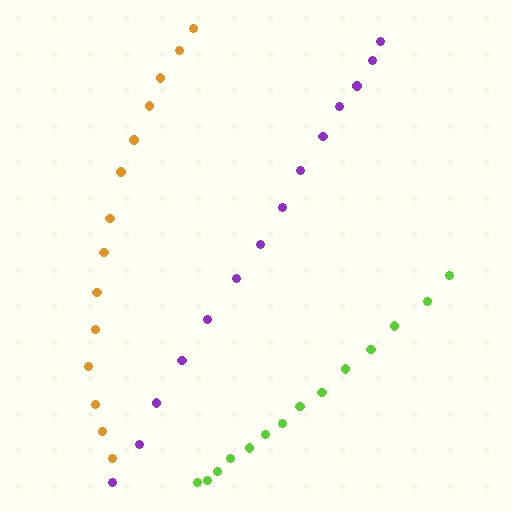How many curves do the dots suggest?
There are 3 distinct paths.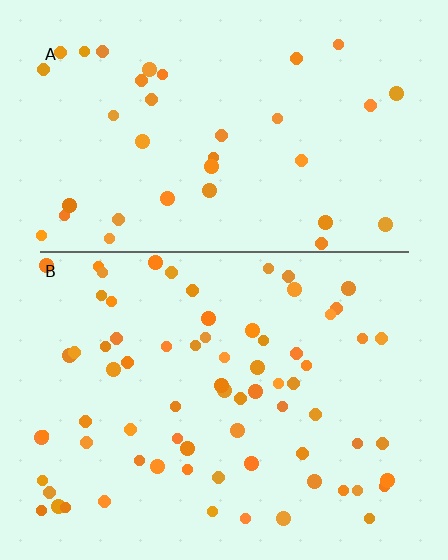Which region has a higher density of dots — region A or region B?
B (the bottom).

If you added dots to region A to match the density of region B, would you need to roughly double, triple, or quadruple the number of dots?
Approximately double.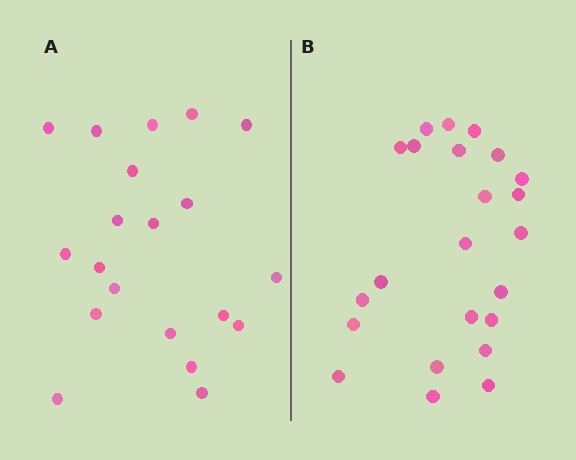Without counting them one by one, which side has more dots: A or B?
Region B (the right region) has more dots.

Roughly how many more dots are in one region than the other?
Region B has just a few more — roughly 2 or 3 more dots than region A.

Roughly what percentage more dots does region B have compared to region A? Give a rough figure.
About 15% more.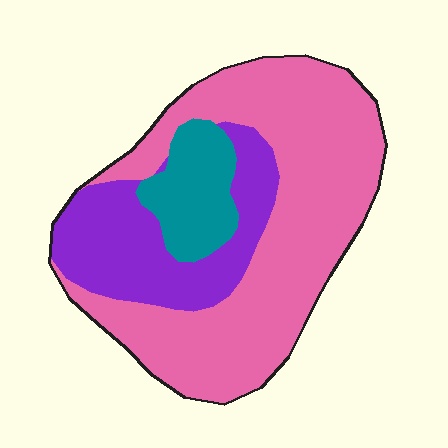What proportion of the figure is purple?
Purple covers around 25% of the figure.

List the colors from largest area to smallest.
From largest to smallest: pink, purple, teal.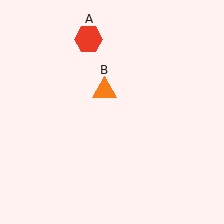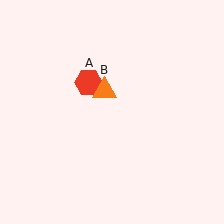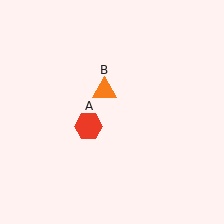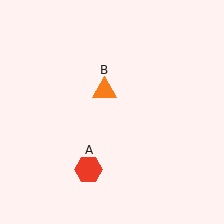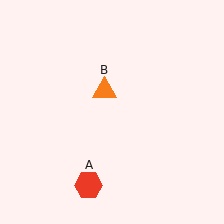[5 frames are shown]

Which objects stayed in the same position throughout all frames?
Orange triangle (object B) remained stationary.